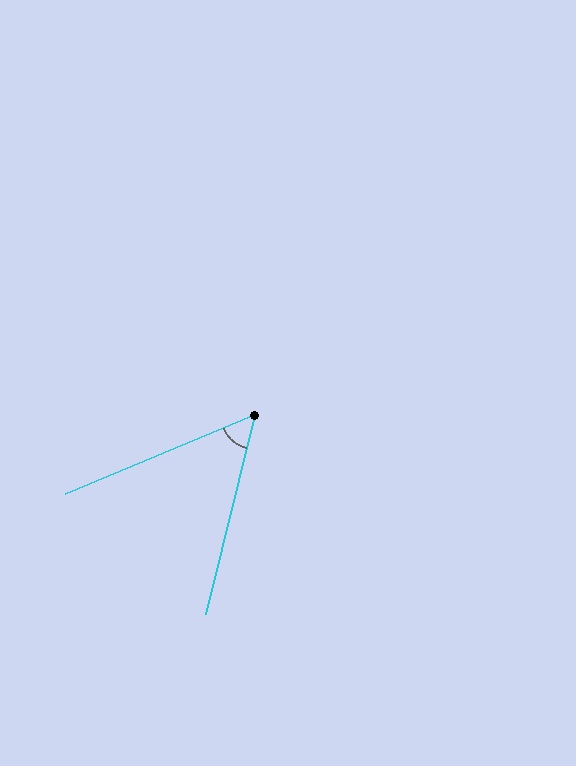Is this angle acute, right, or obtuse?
It is acute.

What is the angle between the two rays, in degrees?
Approximately 53 degrees.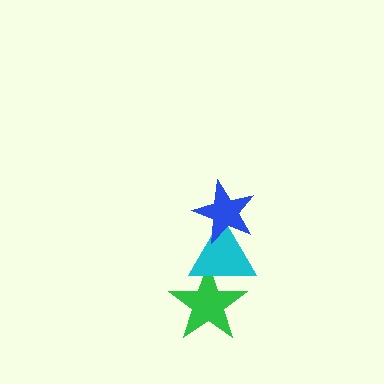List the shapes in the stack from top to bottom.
From top to bottom: the blue star, the cyan triangle, the green star.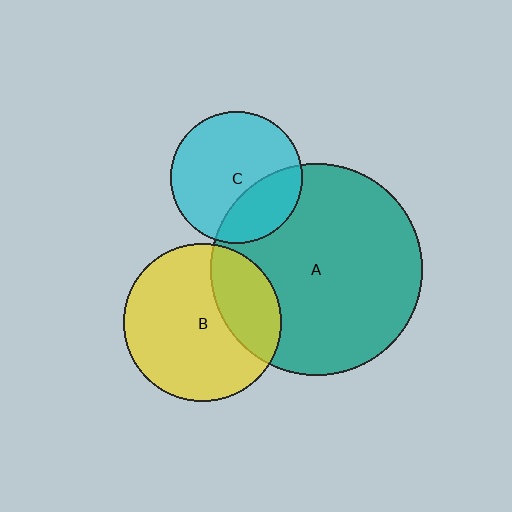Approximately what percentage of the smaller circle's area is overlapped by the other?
Approximately 30%.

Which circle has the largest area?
Circle A (teal).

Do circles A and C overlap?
Yes.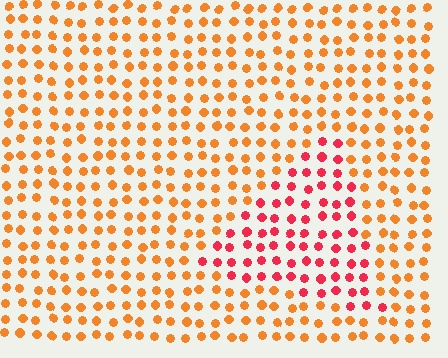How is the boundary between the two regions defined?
The boundary is defined purely by a slight shift in hue (about 38 degrees). Spacing, size, and orientation are identical on both sides.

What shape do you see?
I see a triangle.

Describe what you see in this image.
The image is filled with small orange elements in a uniform arrangement. A triangle-shaped region is visible where the elements are tinted to a slightly different hue, forming a subtle color boundary.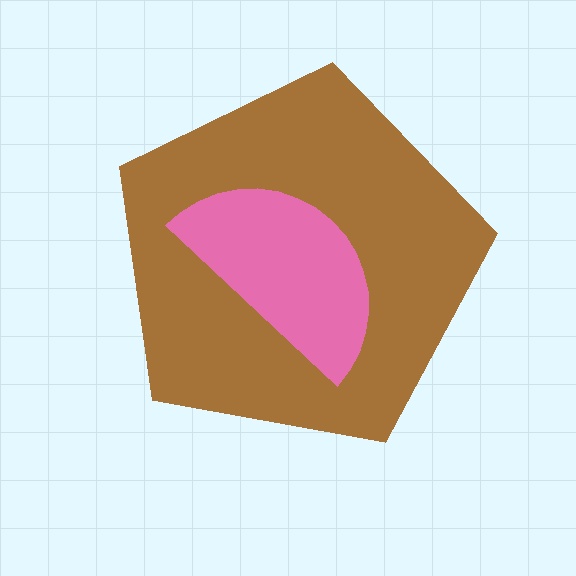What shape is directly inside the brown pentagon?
The pink semicircle.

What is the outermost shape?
The brown pentagon.